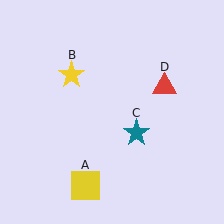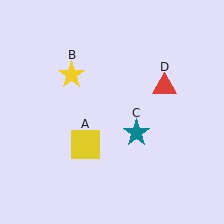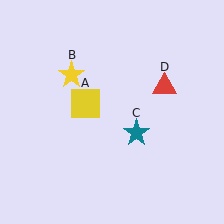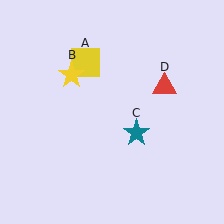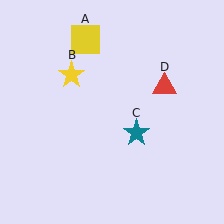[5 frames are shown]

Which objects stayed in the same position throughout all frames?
Yellow star (object B) and teal star (object C) and red triangle (object D) remained stationary.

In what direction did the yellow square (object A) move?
The yellow square (object A) moved up.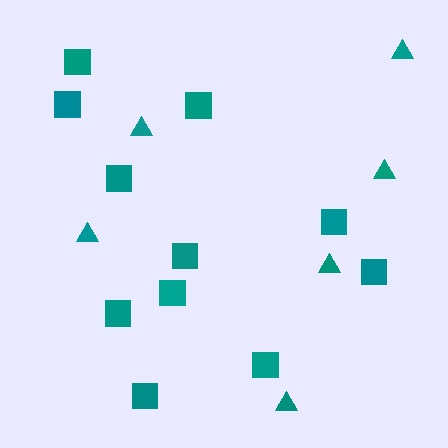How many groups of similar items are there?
There are 2 groups: one group of triangles (6) and one group of squares (11).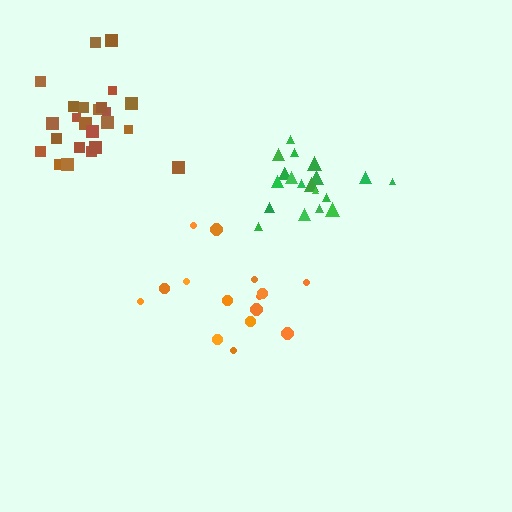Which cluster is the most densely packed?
Green.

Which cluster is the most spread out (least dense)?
Orange.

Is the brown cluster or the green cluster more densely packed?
Green.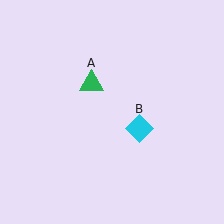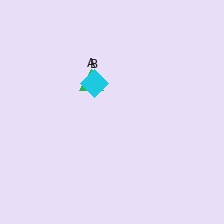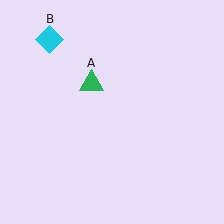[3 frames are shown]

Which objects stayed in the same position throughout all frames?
Green triangle (object A) remained stationary.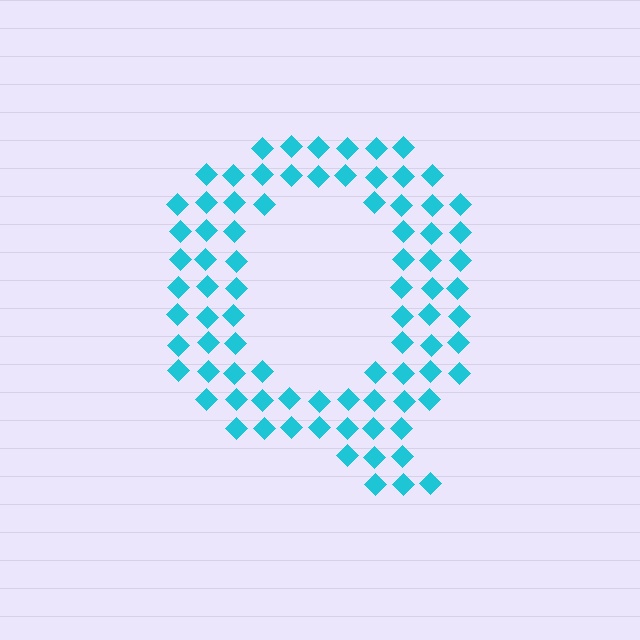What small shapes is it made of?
It is made of small diamonds.